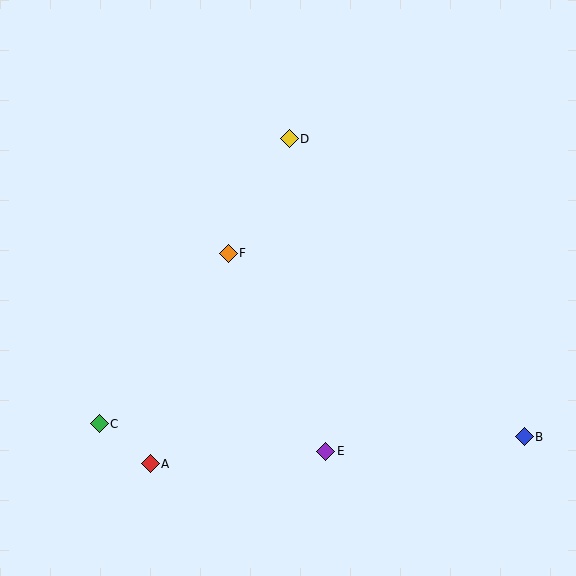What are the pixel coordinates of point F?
Point F is at (228, 253).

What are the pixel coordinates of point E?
Point E is at (326, 451).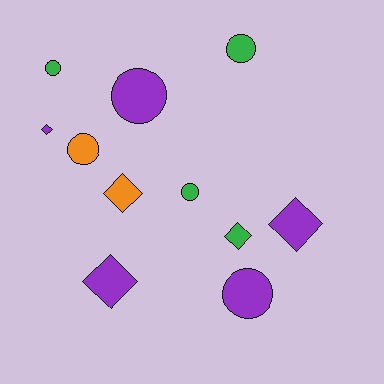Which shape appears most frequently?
Circle, with 6 objects.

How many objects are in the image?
There are 11 objects.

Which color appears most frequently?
Purple, with 5 objects.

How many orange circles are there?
There is 1 orange circle.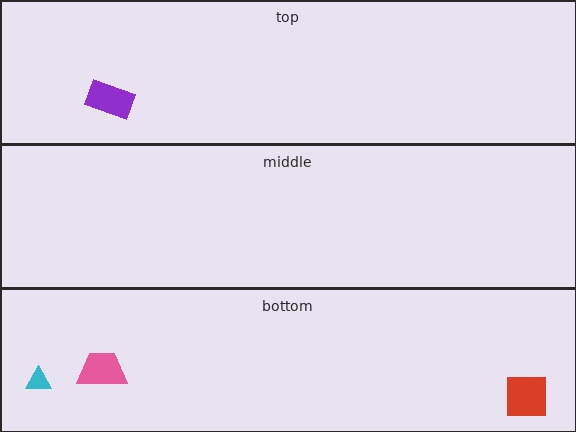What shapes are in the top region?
The purple rectangle.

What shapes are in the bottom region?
The cyan triangle, the pink trapezoid, the red square.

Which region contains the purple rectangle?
The top region.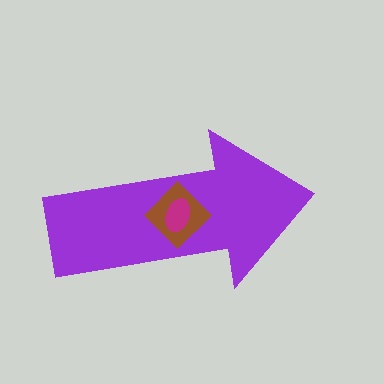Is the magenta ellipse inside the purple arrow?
Yes.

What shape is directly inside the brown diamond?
The magenta ellipse.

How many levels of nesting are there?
3.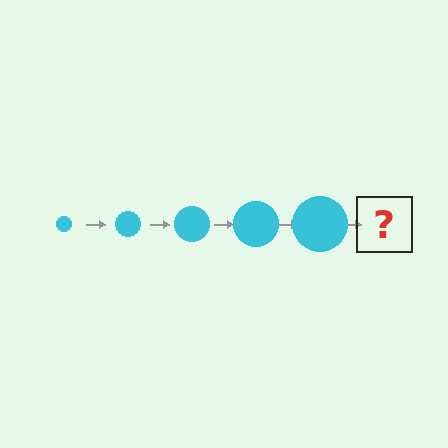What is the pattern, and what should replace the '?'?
The pattern is that the circle gets progressively larger each step. The '?' should be a cyan circle, larger than the previous one.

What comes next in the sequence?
The next element should be a cyan circle, larger than the previous one.